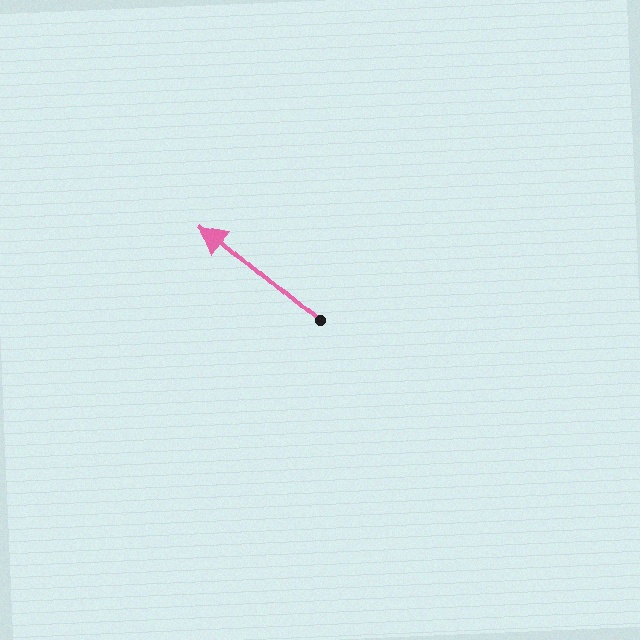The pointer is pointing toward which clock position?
Roughly 10 o'clock.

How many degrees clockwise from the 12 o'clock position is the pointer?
Approximately 310 degrees.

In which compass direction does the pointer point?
Northwest.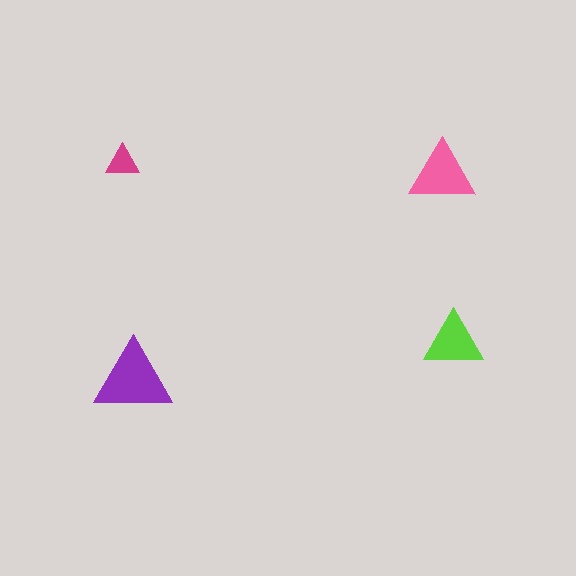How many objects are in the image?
There are 4 objects in the image.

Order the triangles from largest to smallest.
the purple one, the pink one, the lime one, the magenta one.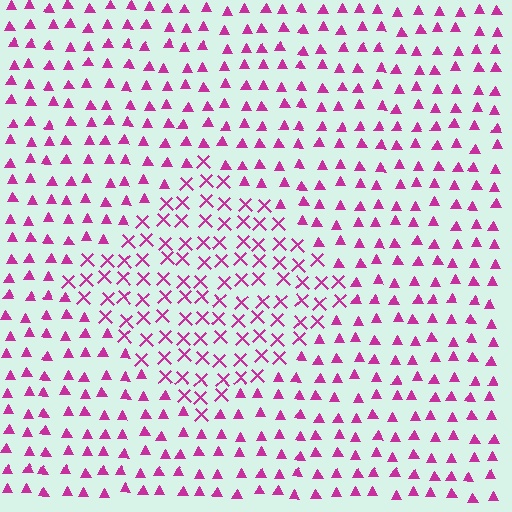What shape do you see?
I see a diamond.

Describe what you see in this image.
The image is filled with small magenta elements arranged in a uniform grid. A diamond-shaped region contains X marks, while the surrounding area contains triangles. The boundary is defined purely by the change in element shape.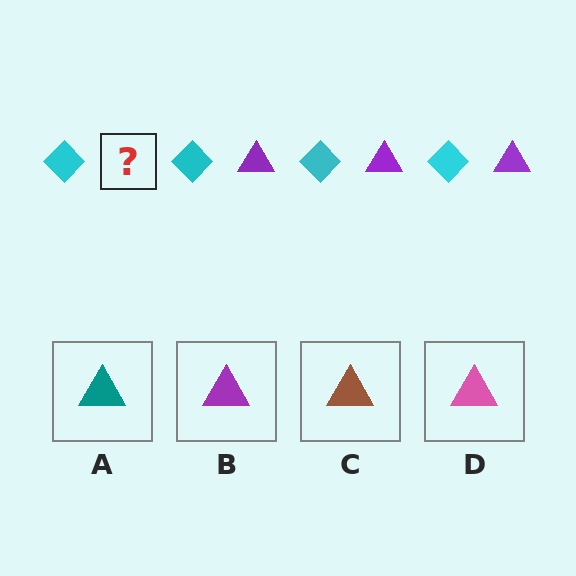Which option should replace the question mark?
Option B.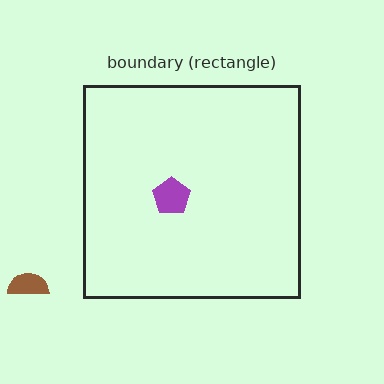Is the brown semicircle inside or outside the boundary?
Outside.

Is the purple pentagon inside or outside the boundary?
Inside.